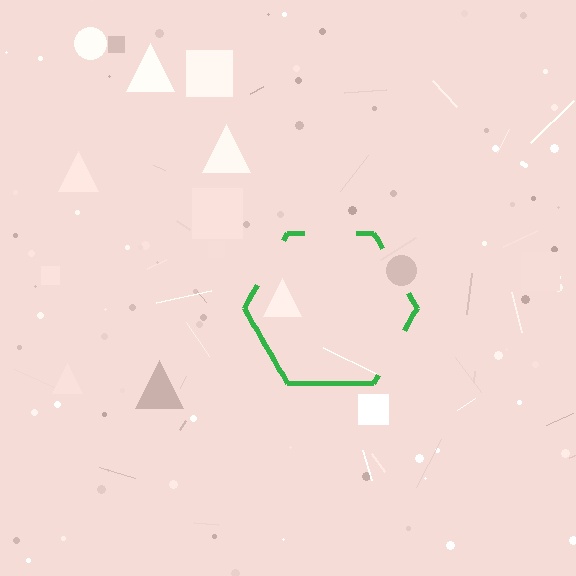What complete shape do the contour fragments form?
The contour fragments form a hexagon.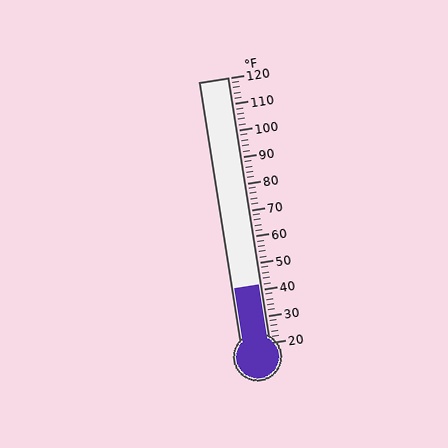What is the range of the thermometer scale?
The thermometer scale ranges from 20°F to 120°F.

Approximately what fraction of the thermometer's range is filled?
The thermometer is filled to approximately 20% of its range.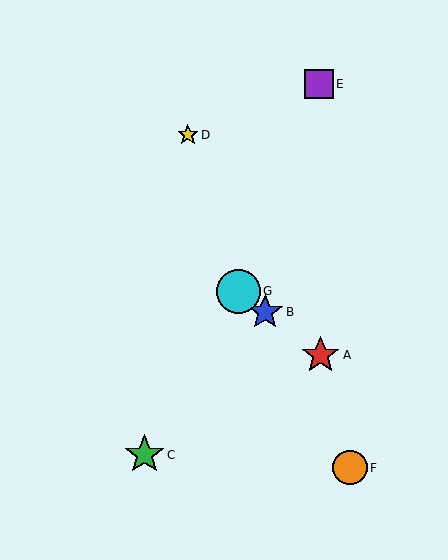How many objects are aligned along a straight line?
3 objects (A, B, G) are aligned along a straight line.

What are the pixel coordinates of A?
Object A is at (321, 355).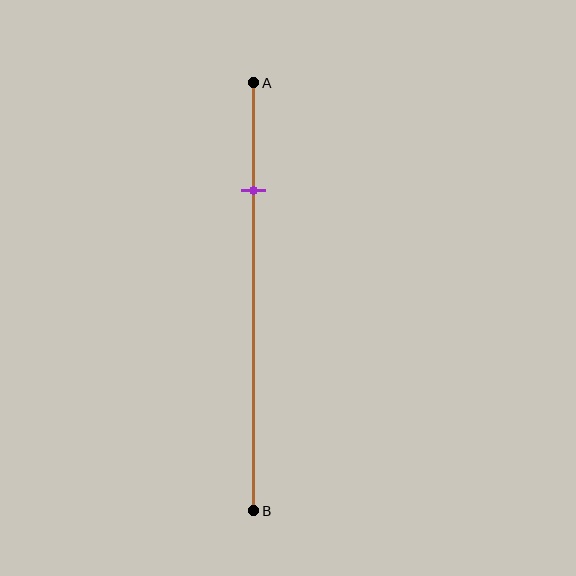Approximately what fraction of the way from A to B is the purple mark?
The purple mark is approximately 25% of the way from A to B.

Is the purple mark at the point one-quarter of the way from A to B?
Yes, the mark is approximately at the one-quarter point.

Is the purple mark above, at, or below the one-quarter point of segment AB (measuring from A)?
The purple mark is approximately at the one-quarter point of segment AB.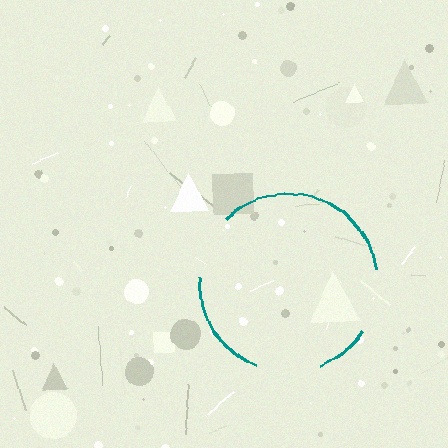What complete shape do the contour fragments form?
The contour fragments form a circle.